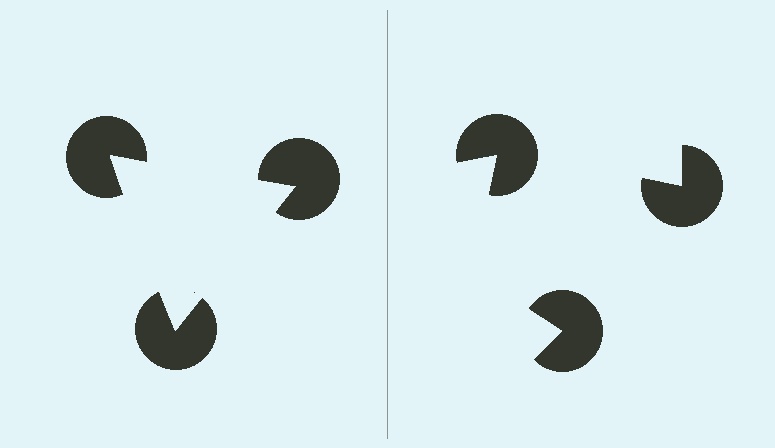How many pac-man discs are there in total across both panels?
6 — 3 on each side.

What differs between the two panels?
The pac-man discs are positioned identically on both sides; only the wedge orientations differ. On the left they align to a triangle; on the right they are misaligned.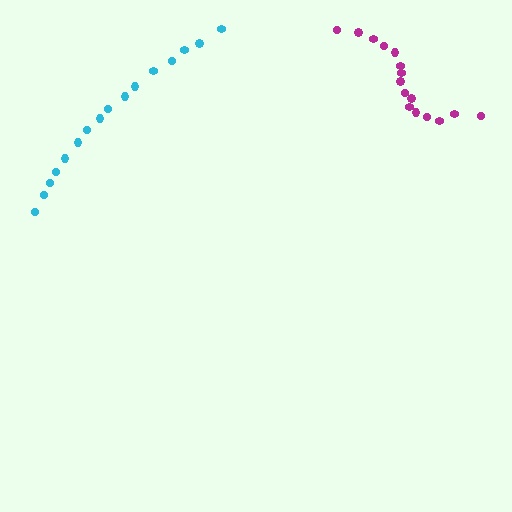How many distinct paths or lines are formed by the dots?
There are 2 distinct paths.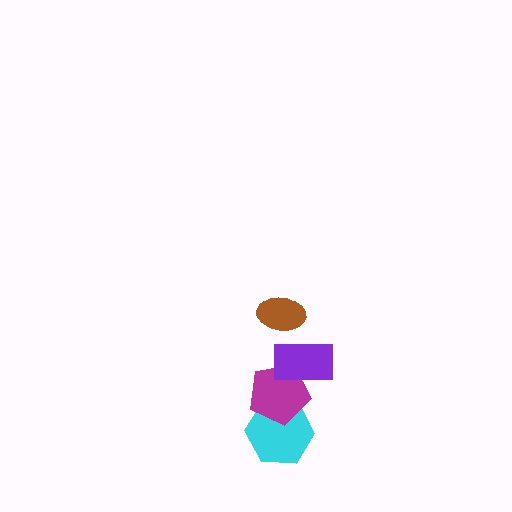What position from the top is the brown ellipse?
The brown ellipse is 1st from the top.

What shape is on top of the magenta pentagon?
The purple rectangle is on top of the magenta pentagon.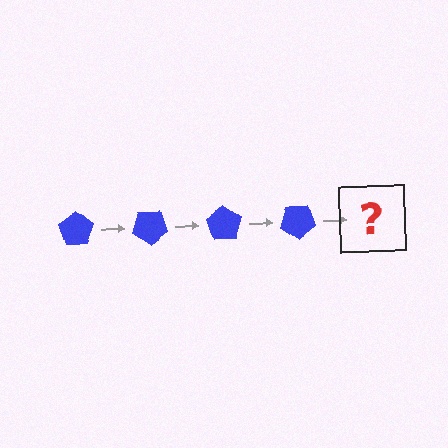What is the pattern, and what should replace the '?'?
The pattern is that the pentagon rotates 35 degrees each step. The '?' should be a blue pentagon rotated 140 degrees.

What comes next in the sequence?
The next element should be a blue pentagon rotated 140 degrees.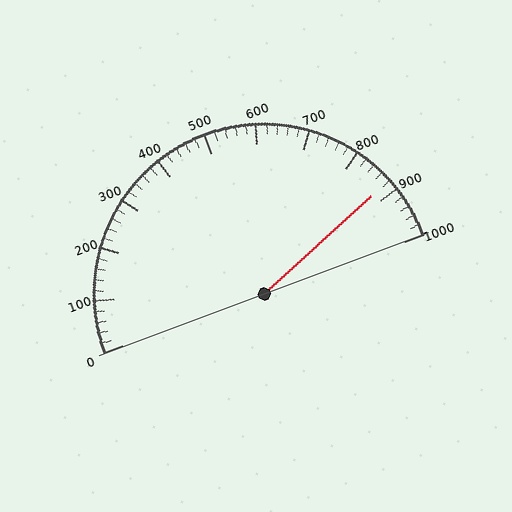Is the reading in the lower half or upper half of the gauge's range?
The reading is in the upper half of the range (0 to 1000).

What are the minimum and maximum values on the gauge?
The gauge ranges from 0 to 1000.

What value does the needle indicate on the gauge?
The needle indicates approximately 880.